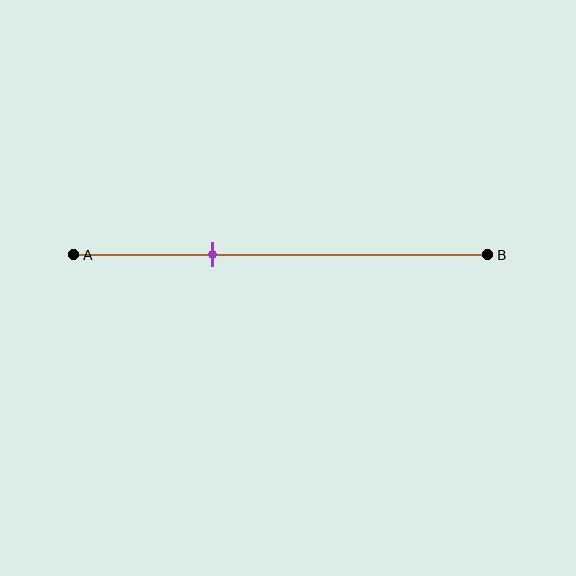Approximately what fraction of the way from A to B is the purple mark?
The purple mark is approximately 35% of the way from A to B.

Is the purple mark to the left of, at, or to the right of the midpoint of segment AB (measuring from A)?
The purple mark is to the left of the midpoint of segment AB.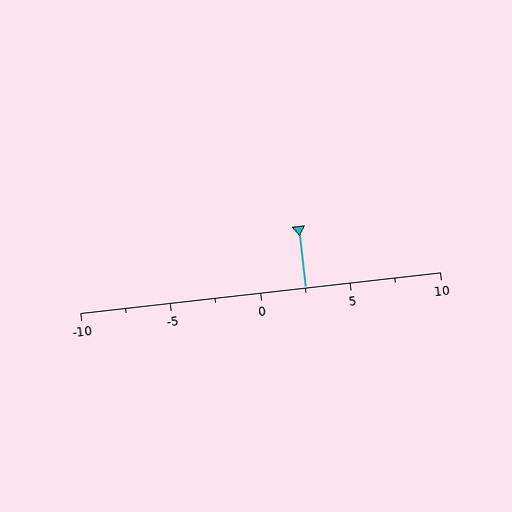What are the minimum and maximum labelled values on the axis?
The axis runs from -10 to 10.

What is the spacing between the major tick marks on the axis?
The major ticks are spaced 5 apart.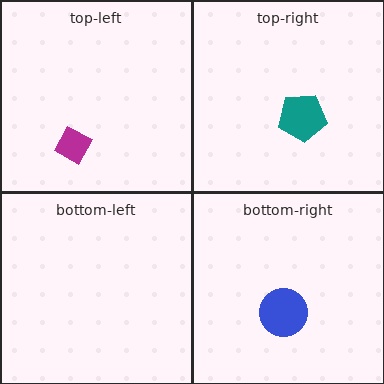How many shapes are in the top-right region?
1.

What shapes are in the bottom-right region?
The blue circle.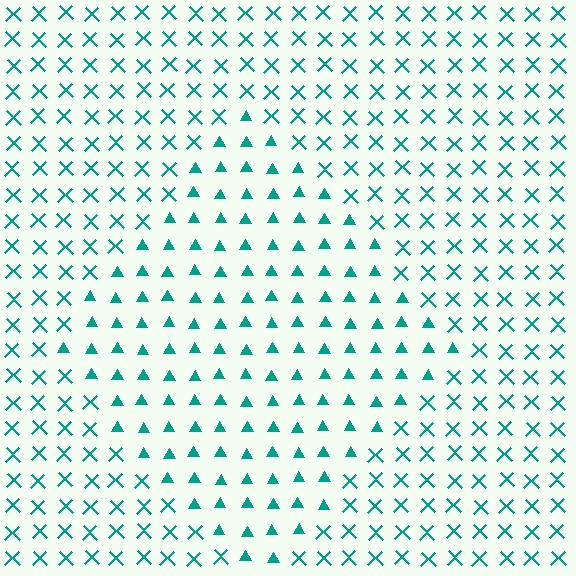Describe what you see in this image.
The image is filled with small teal elements arranged in a uniform grid. A diamond-shaped region contains triangles, while the surrounding area contains X marks. The boundary is defined purely by the change in element shape.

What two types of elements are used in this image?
The image uses triangles inside the diamond region and X marks outside it.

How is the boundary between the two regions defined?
The boundary is defined by a change in element shape: triangles inside vs. X marks outside. All elements share the same color and spacing.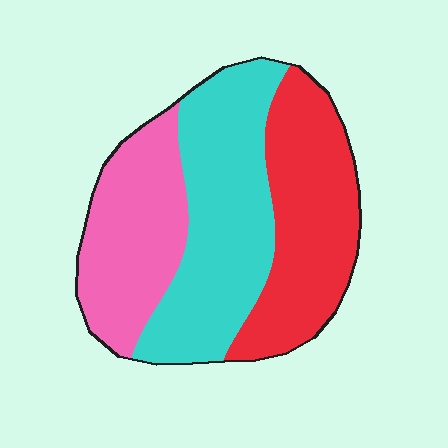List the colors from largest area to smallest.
From largest to smallest: cyan, red, pink.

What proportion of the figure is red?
Red takes up between a sixth and a third of the figure.